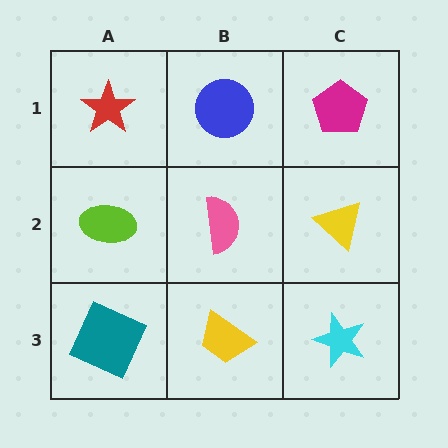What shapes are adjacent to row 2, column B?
A blue circle (row 1, column B), a yellow trapezoid (row 3, column B), a lime ellipse (row 2, column A), a yellow triangle (row 2, column C).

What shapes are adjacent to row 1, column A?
A lime ellipse (row 2, column A), a blue circle (row 1, column B).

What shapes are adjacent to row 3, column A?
A lime ellipse (row 2, column A), a yellow trapezoid (row 3, column B).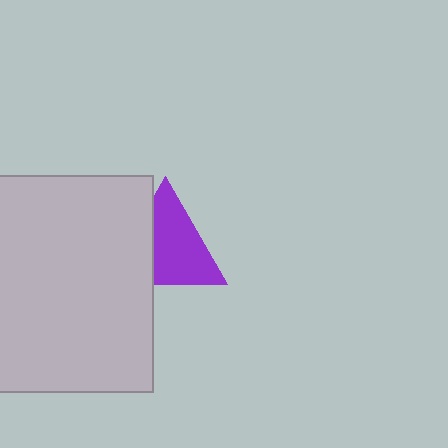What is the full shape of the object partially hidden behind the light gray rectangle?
The partially hidden object is a purple triangle.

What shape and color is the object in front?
The object in front is a light gray rectangle.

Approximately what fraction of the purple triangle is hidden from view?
Roughly 33% of the purple triangle is hidden behind the light gray rectangle.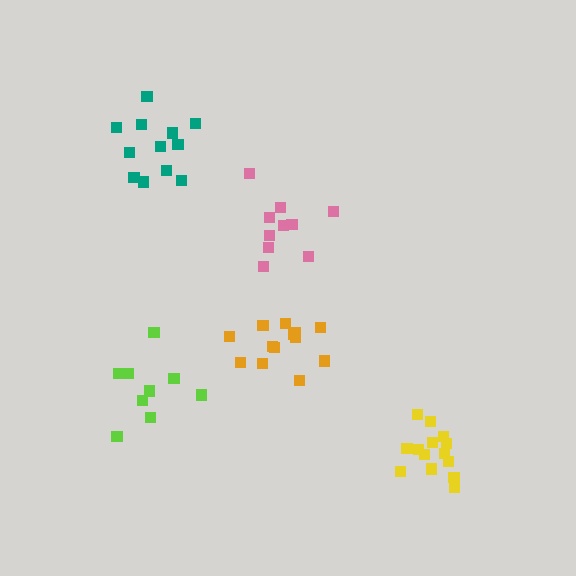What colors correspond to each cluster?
The clusters are colored: lime, orange, teal, yellow, pink.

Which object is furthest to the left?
The lime cluster is leftmost.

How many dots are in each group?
Group 1: 9 dots, Group 2: 13 dots, Group 3: 12 dots, Group 4: 14 dots, Group 5: 10 dots (58 total).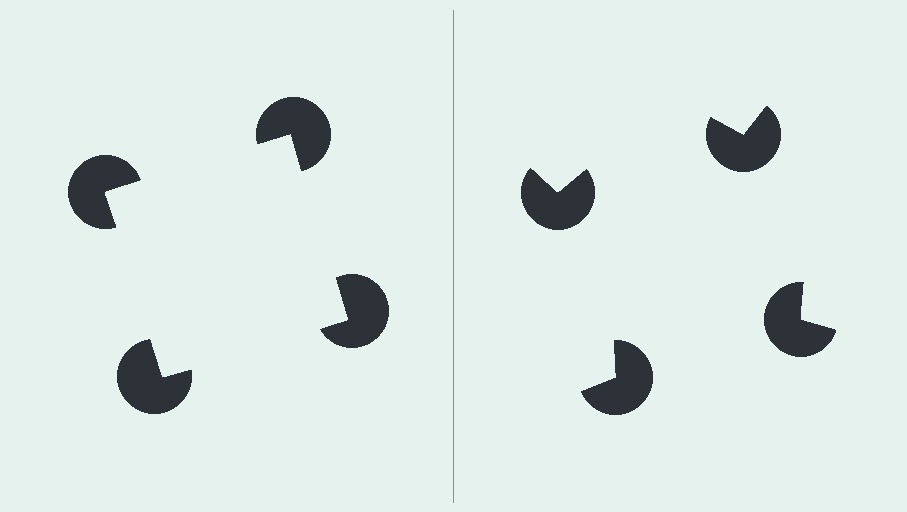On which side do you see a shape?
An illusory square appears on the left side. On the right side the wedge cuts are rotated, so no coherent shape forms.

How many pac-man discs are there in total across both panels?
8 — 4 on each side.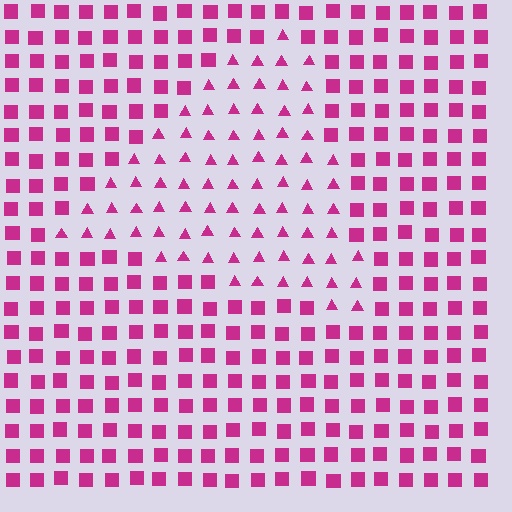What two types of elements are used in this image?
The image uses triangles inside the triangle region and squares outside it.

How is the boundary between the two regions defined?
The boundary is defined by a change in element shape: triangles inside vs. squares outside. All elements share the same color and spacing.